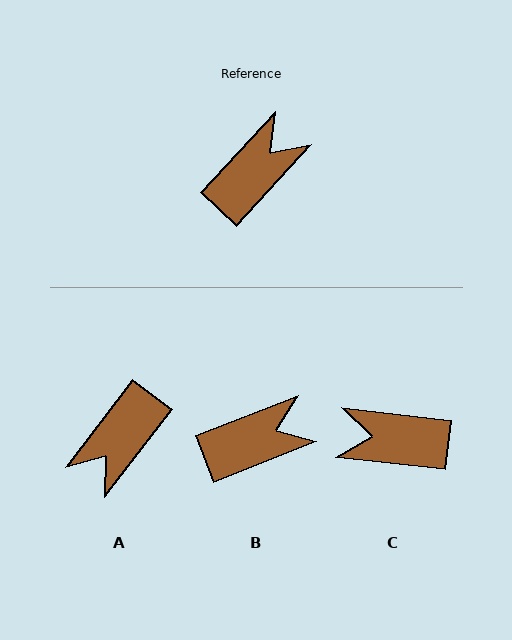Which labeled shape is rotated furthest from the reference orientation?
A, about 175 degrees away.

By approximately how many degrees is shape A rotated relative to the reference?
Approximately 175 degrees clockwise.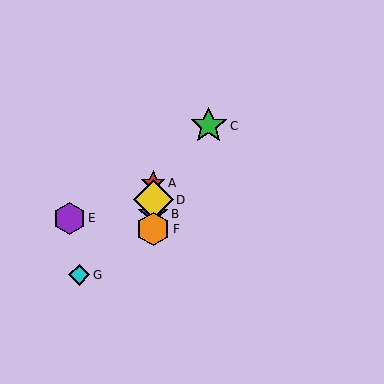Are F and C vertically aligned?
No, F is at x≈153 and C is at x≈209.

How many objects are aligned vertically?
4 objects (A, B, D, F) are aligned vertically.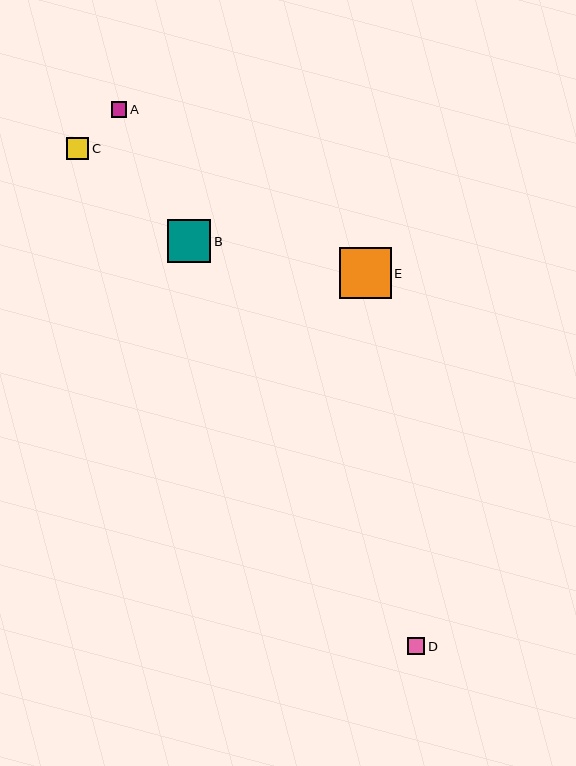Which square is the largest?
Square E is the largest with a size of approximately 51 pixels.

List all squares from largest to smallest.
From largest to smallest: E, B, C, D, A.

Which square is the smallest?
Square A is the smallest with a size of approximately 15 pixels.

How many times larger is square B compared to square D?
Square B is approximately 2.5 times the size of square D.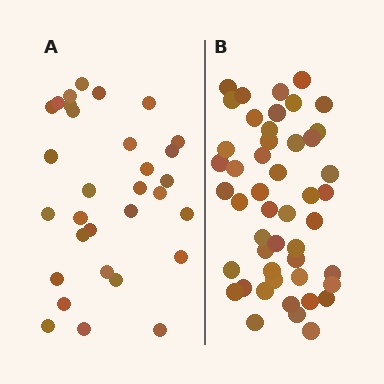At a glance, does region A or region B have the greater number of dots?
Region B (the right region) has more dots.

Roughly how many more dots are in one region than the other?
Region B has approximately 15 more dots than region A.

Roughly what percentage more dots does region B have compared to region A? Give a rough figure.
About 55% more.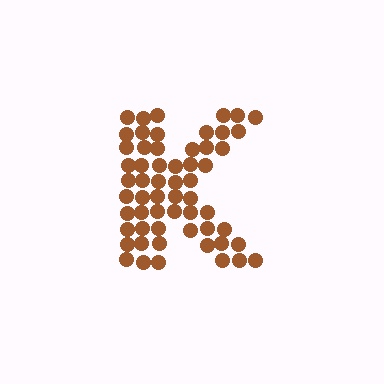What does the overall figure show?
The overall figure shows the letter K.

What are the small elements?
The small elements are circles.